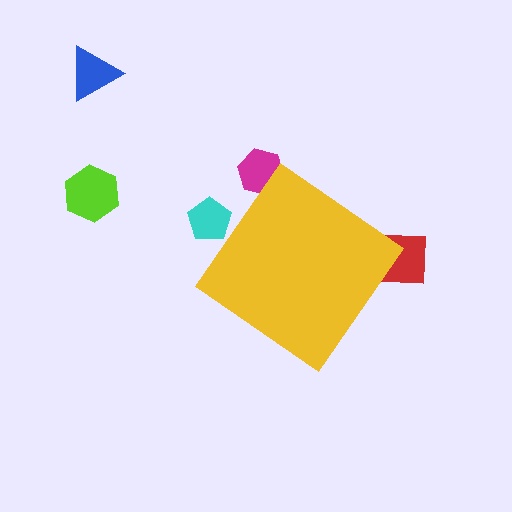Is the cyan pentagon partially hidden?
Yes, the cyan pentagon is partially hidden behind the yellow diamond.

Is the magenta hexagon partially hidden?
Yes, the magenta hexagon is partially hidden behind the yellow diamond.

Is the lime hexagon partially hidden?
No, the lime hexagon is fully visible.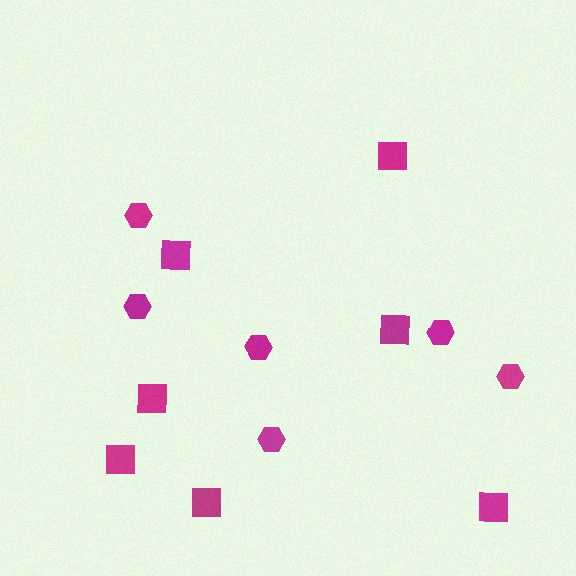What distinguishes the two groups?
There are 2 groups: one group of hexagons (6) and one group of squares (7).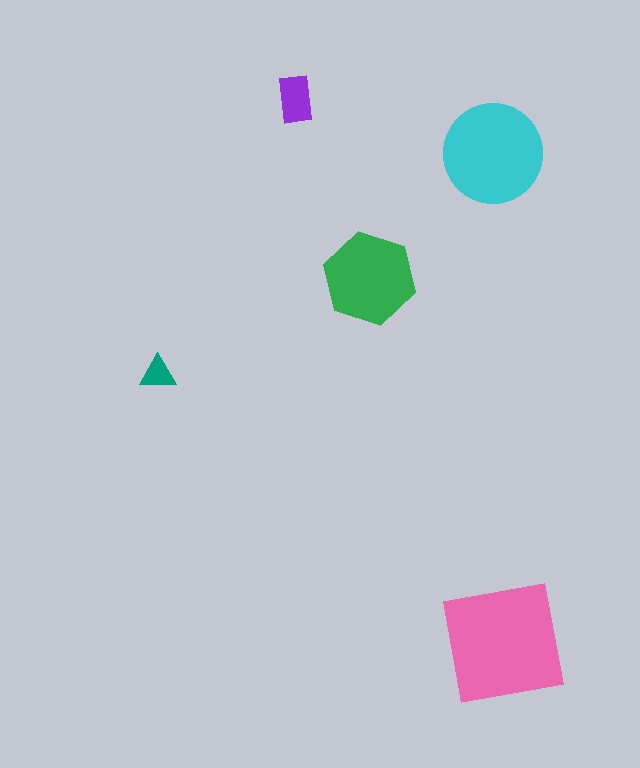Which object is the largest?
The pink square.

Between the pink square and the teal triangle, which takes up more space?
The pink square.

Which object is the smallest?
The teal triangle.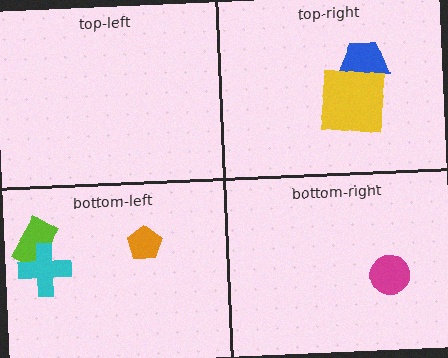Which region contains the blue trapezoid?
The top-right region.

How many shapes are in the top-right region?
2.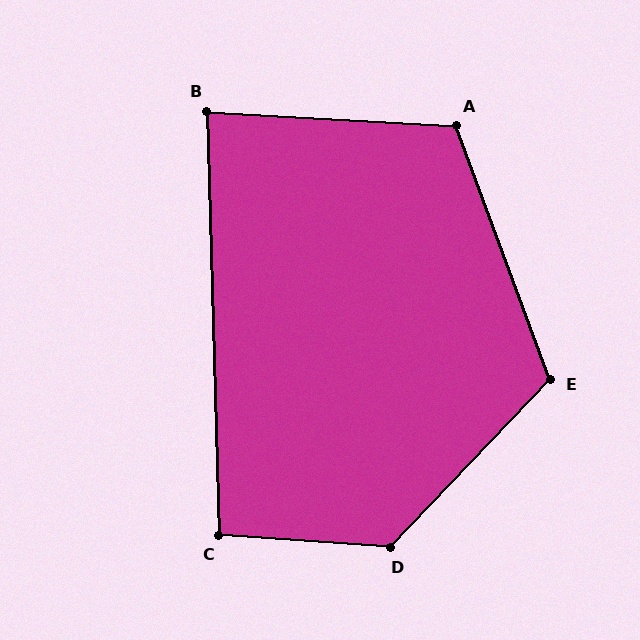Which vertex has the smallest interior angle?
B, at approximately 85 degrees.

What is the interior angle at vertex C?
Approximately 96 degrees (obtuse).